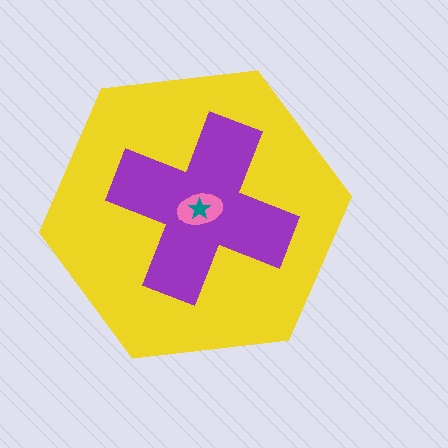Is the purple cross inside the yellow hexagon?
Yes.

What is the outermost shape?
The yellow hexagon.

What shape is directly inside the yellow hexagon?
The purple cross.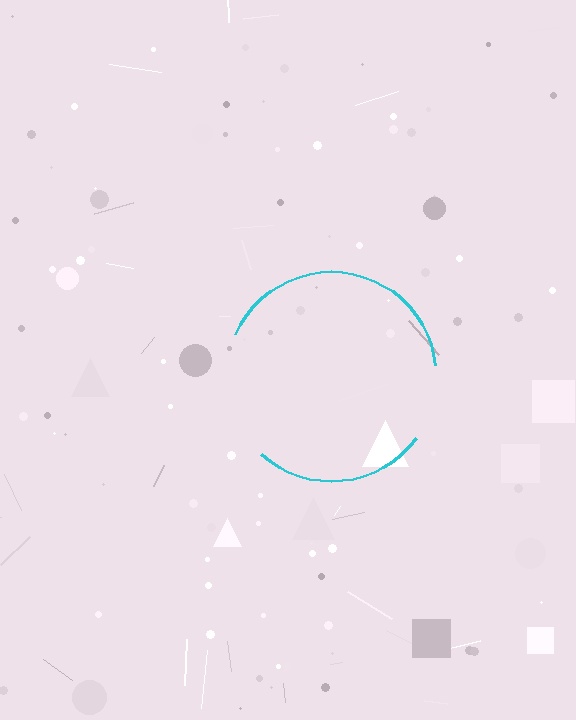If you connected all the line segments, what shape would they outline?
They would outline a circle.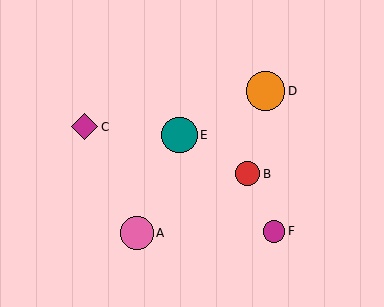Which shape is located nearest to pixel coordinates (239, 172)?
The red circle (labeled B) at (248, 174) is nearest to that location.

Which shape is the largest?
The orange circle (labeled D) is the largest.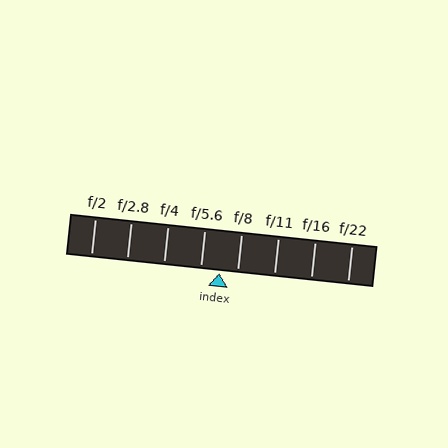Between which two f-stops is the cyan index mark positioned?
The index mark is between f/5.6 and f/8.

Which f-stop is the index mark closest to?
The index mark is closest to f/8.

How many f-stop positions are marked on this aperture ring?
There are 8 f-stop positions marked.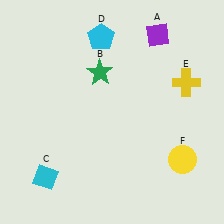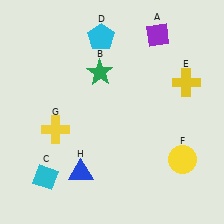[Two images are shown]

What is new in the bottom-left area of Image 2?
A blue triangle (H) was added in the bottom-left area of Image 2.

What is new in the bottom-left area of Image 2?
A yellow cross (G) was added in the bottom-left area of Image 2.